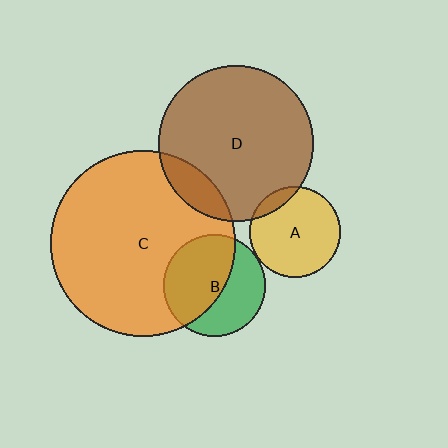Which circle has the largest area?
Circle C (orange).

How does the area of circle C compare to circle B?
Approximately 3.3 times.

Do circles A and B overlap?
Yes.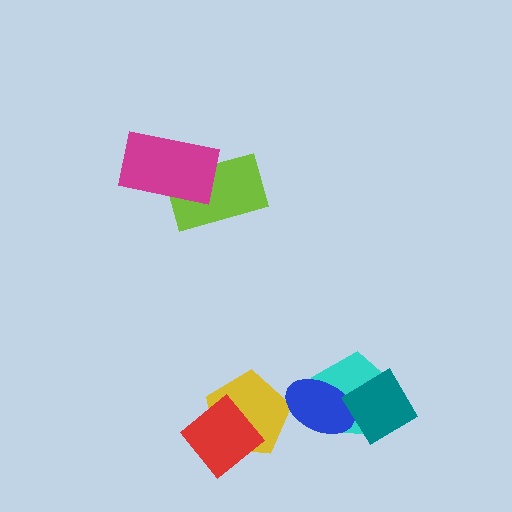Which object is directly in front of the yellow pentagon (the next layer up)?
The red diamond is directly in front of the yellow pentagon.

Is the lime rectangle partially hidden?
Yes, it is partially covered by another shape.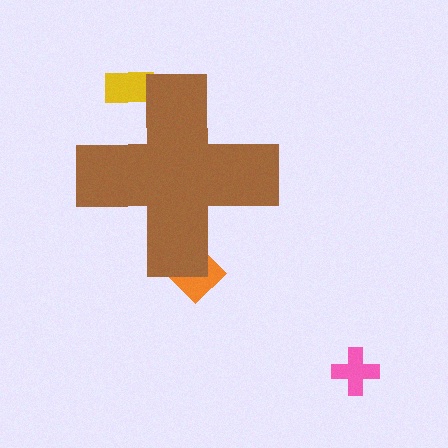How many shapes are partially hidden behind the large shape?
2 shapes are partially hidden.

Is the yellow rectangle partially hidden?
Yes, the yellow rectangle is partially hidden behind the brown cross.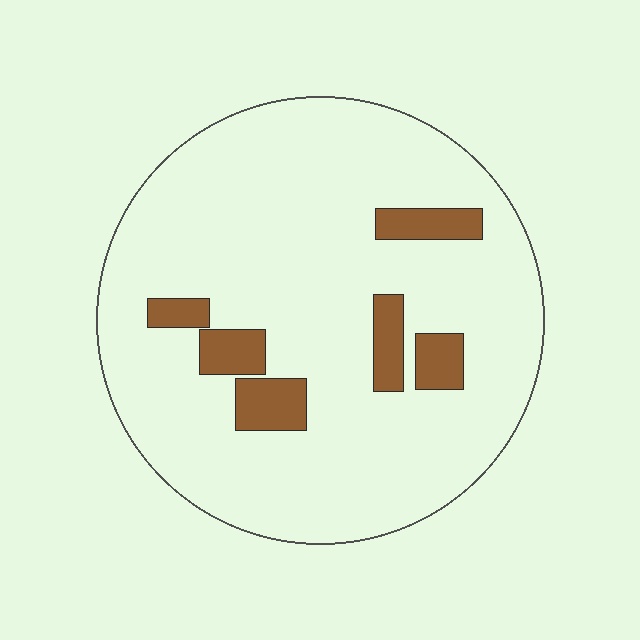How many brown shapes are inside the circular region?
6.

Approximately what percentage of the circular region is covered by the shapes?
Approximately 10%.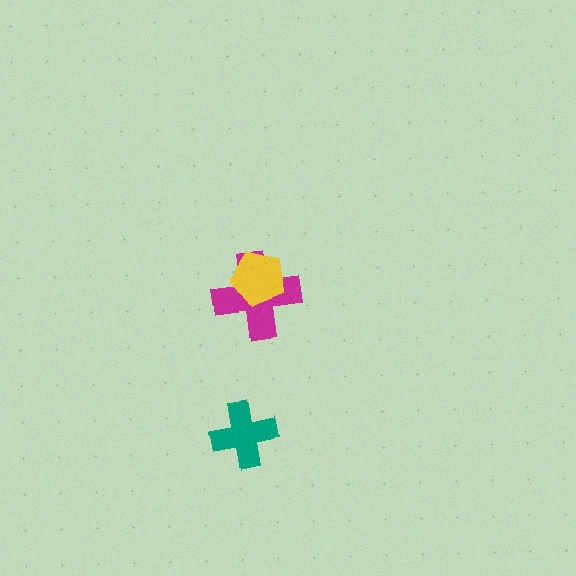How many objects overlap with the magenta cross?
1 object overlaps with the magenta cross.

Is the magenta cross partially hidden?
Yes, it is partially covered by another shape.